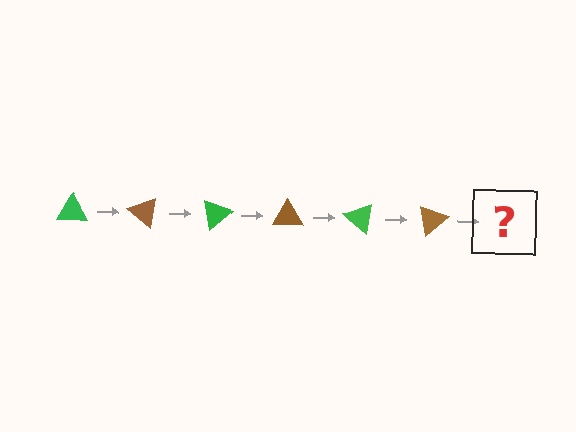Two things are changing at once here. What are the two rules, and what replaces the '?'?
The two rules are that it rotates 40 degrees each step and the color cycles through green and brown. The '?' should be a green triangle, rotated 240 degrees from the start.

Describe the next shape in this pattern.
It should be a green triangle, rotated 240 degrees from the start.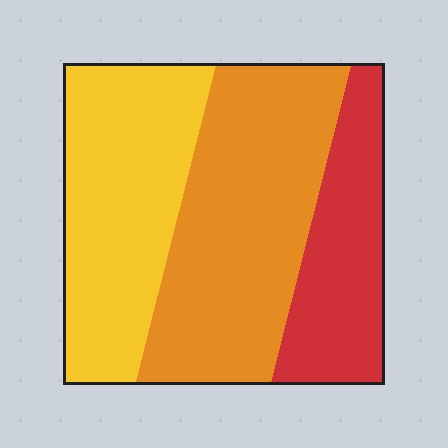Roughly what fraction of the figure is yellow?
Yellow takes up between a quarter and a half of the figure.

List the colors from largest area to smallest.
From largest to smallest: orange, yellow, red.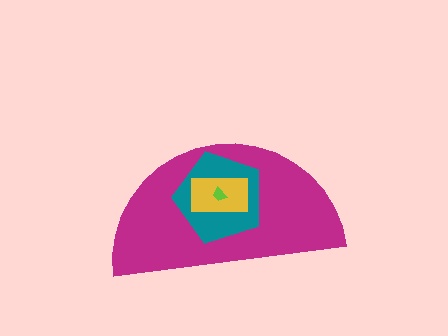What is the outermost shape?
The magenta semicircle.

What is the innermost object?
The lime trapezoid.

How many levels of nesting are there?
4.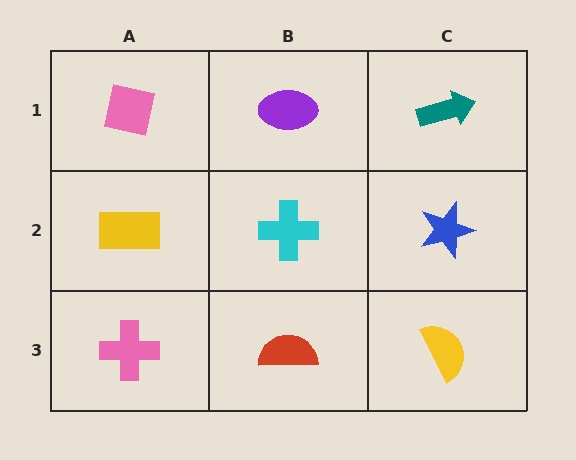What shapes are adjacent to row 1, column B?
A cyan cross (row 2, column B), a pink square (row 1, column A), a teal arrow (row 1, column C).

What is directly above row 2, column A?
A pink square.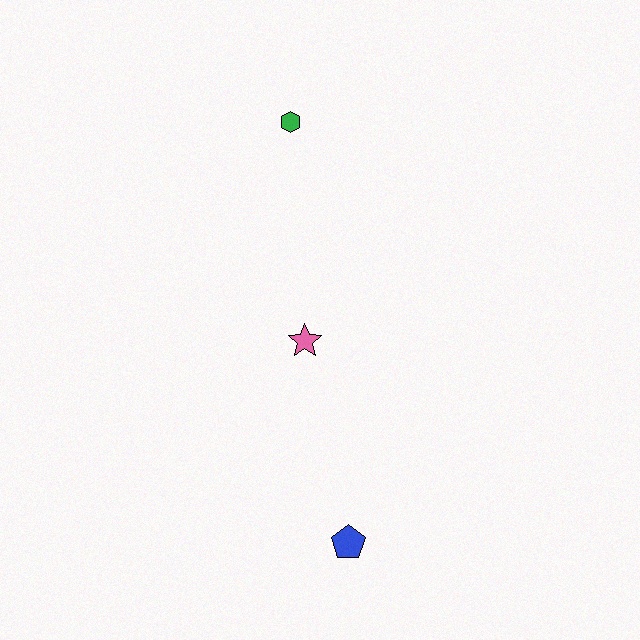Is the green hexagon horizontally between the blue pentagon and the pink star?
No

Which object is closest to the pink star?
The blue pentagon is closest to the pink star.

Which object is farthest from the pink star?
The green hexagon is farthest from the pink star.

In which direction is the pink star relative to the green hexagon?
The pink star is below the green hexagon.